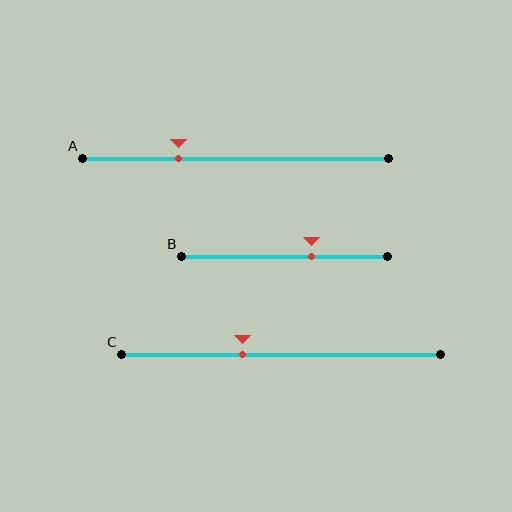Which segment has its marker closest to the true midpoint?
Segment C has its marker closest to the true midpoint.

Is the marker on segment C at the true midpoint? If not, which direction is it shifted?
No, the marker on segment C is shifted to the left by about 12% of the segment length.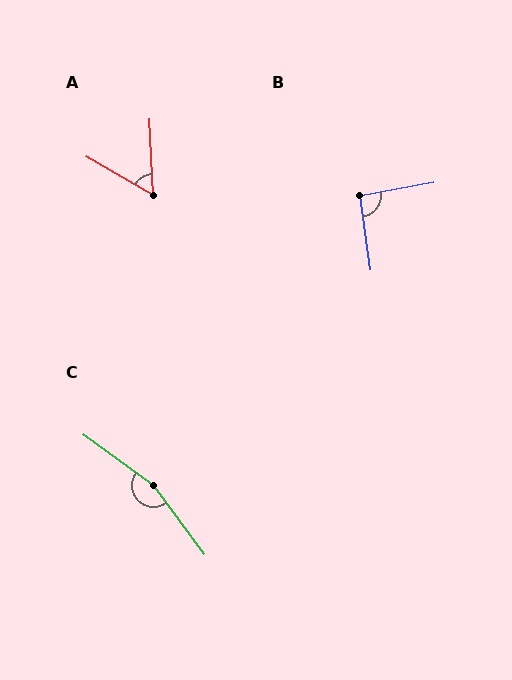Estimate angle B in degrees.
Approximately 92 degrees.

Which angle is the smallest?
A, at approximately 57 degrees.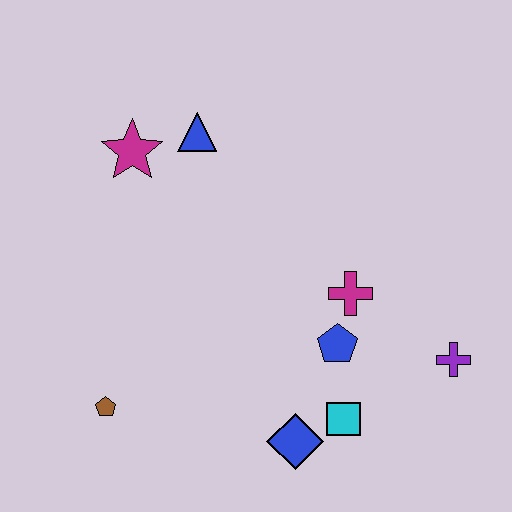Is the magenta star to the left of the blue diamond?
Yes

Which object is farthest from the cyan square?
The magenta star is farthest from the cyan square.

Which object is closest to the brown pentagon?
The blue diamond is closest to the brown pentagon.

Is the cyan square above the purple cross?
No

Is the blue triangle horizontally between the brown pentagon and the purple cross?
Yes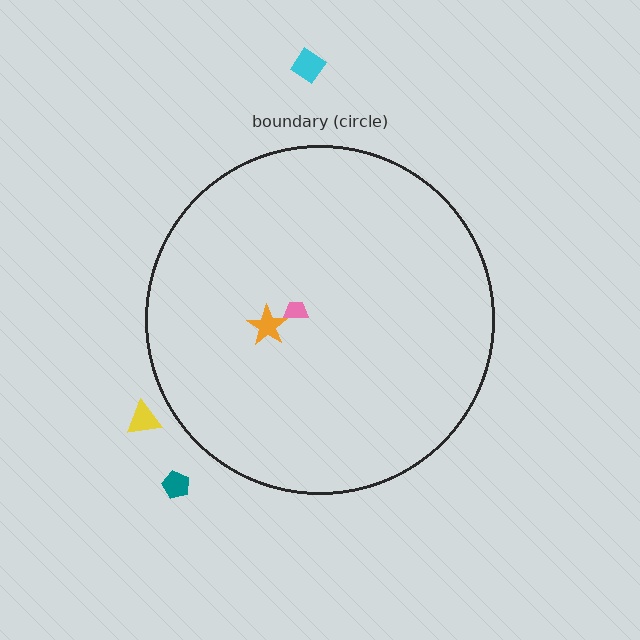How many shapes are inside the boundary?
2 inside, 3 outside.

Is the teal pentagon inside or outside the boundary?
Outside.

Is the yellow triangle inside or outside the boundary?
Outside.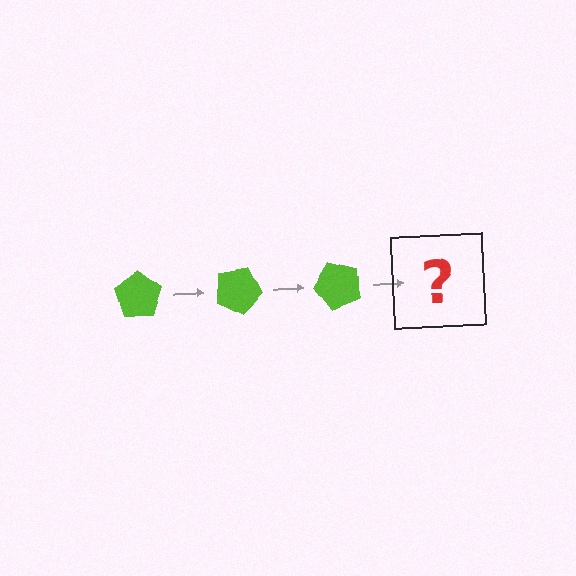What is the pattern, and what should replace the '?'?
The pattern is that the pentagon rotates 25 degrees each step. The '?' should be a lime pentagon rotated 75 degrees.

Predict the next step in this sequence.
The next step is a lime pentagon rotated 75 degrees.